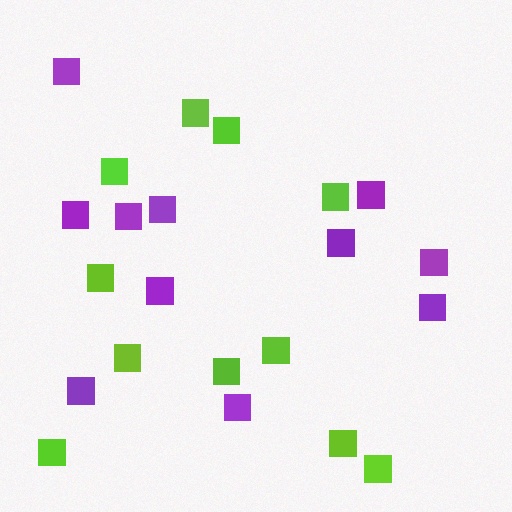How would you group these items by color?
There are 2 groups: one group of purple squares (11) and one group of lime squares (11).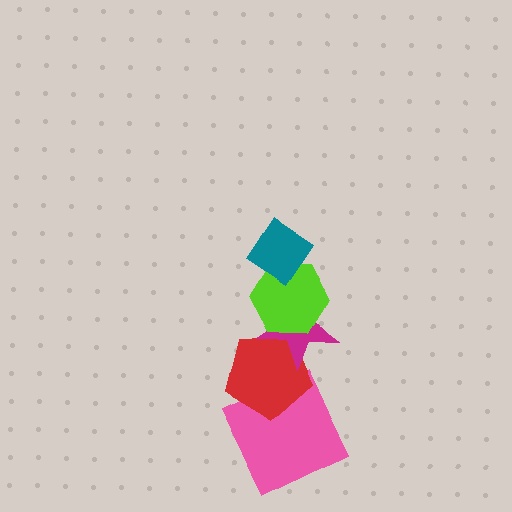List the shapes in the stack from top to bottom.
From top to bottom: the teal diamond, the lime hexagon, the magenta star, the red pentagon, the pink square.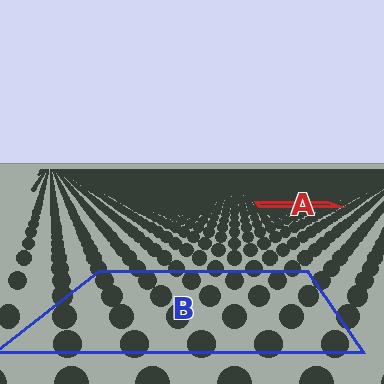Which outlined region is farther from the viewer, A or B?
Region A is farther from the viewer — the texture elements inside it appear smaller and more densely packed.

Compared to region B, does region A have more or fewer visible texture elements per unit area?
Region A has more texture elements per unit area — they are packed more densely because it is farther away.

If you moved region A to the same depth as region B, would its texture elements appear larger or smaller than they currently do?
They would appear larger. At a closer depth, the same texture elements are projected at a bigger on-screen size.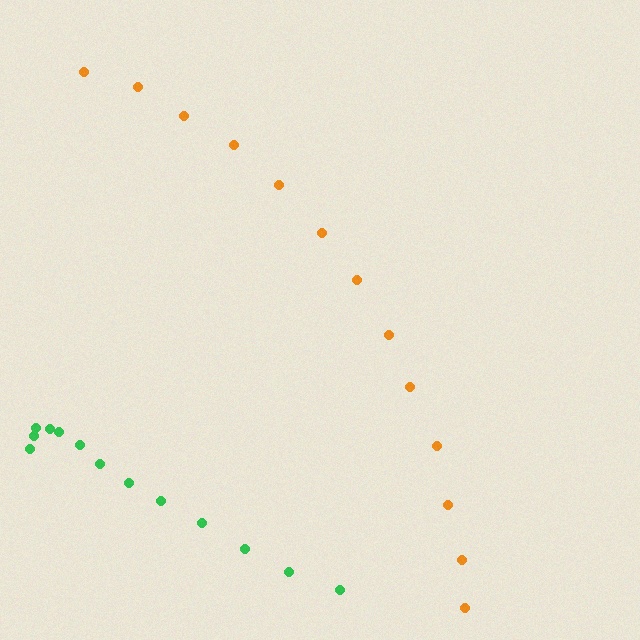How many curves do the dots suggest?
There are 2 distinct paths.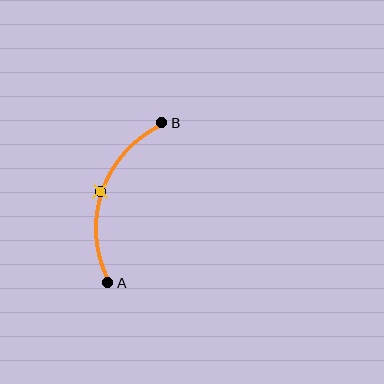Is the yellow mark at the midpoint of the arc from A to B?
Yes. The yellow mark lies on the arc at equal arc-length from both A and B — it is the arc midpoint.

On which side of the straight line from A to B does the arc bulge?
The arc bulges to the left of the straight line connecting A and B.